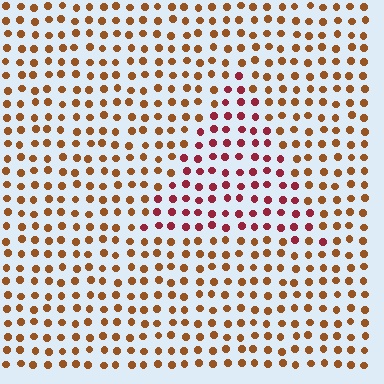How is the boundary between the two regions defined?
The boundary is defined purely by a slight shift in hue (about 39 degrees). Spacing, size, and orientation are identical on both sides.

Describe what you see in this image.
The image is filled with small brown elements in a uniform arrangement. A triangle-shaped region is visible where the elements are tinted to a slightly different hue, forming a subtle color boundary.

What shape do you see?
I see a triangle.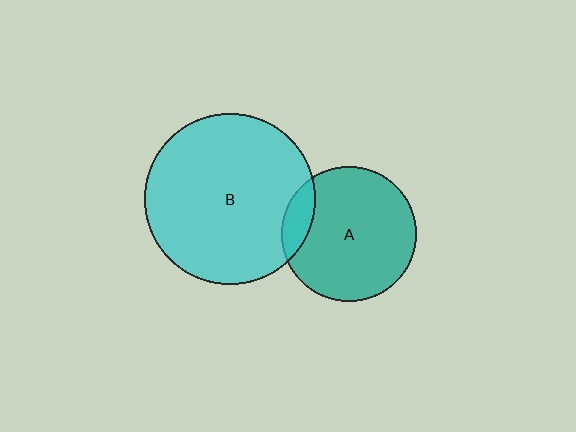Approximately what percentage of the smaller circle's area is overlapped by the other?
Approximately 10%.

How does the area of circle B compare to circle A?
Approximately 1.6 times.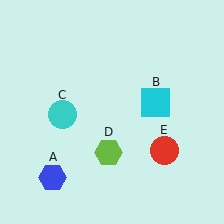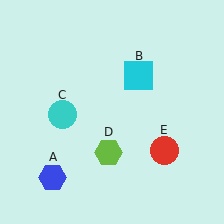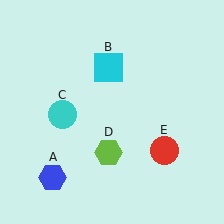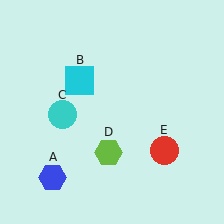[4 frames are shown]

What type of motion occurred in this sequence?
The cyan square (object B) rotated counterclockwise around the center of the scene.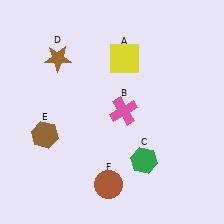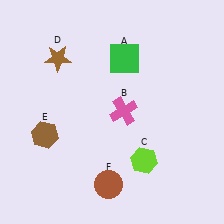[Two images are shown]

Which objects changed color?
A changed from yellow to green. C changed from green to lime.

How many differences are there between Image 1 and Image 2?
There are 2 differences between the two images.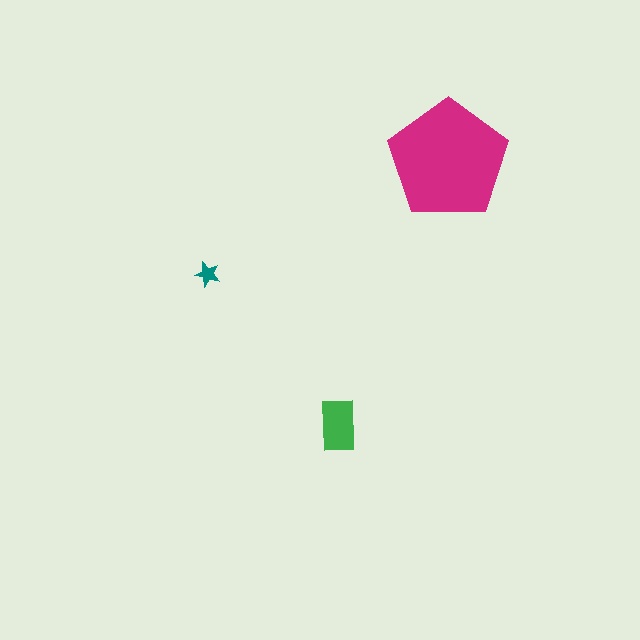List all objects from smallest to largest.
The teal star, the green rectangle, the magenta pentagon.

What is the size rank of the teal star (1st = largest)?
3rd.